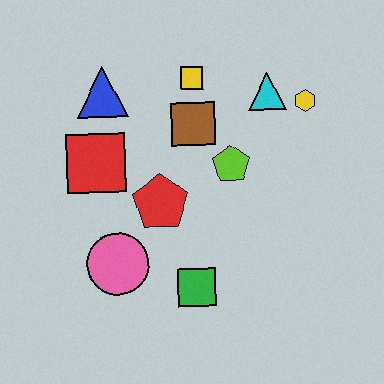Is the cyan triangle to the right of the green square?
Yes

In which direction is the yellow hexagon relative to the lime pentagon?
The yellow hexagon is to the right of the lime pentagon.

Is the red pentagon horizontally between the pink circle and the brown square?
Yes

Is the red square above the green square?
Yes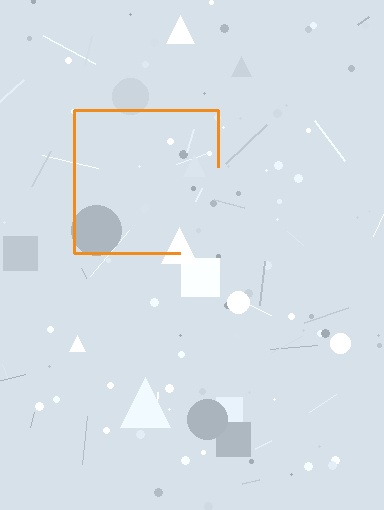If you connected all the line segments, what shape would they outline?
They would outline a square.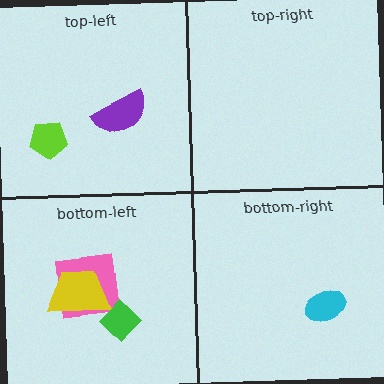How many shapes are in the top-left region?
2.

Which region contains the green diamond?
The bottom-left region.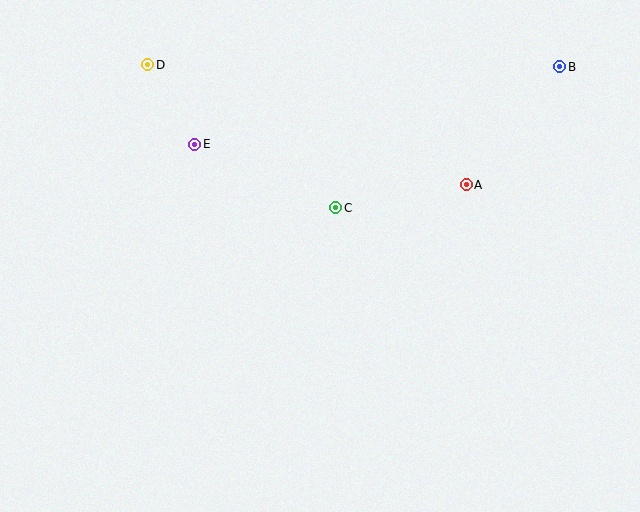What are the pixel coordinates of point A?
Point A is at (466, 185).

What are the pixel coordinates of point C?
Point C is at (336, 208).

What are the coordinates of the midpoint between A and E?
The midpoint between A and E is at (331, 165).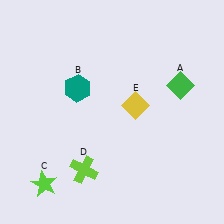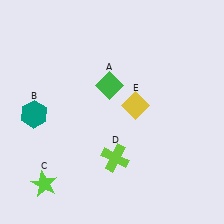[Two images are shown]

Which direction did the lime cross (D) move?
The lime cross (D) moved right.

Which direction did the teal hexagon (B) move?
The teal hexagon (B) moved left.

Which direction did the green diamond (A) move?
The green diamond (A) moved left.